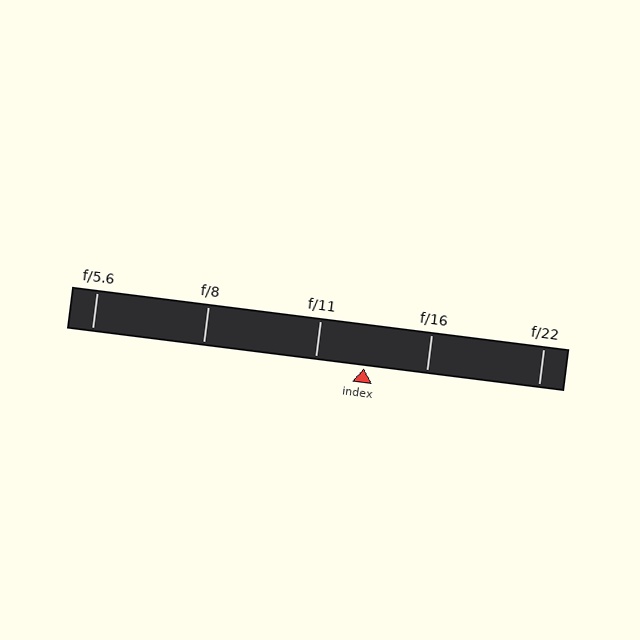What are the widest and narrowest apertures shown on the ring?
The widest aperture shown is f/5.6 and the narrowest is f/22.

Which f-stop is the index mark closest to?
The index mark is closest to f/11.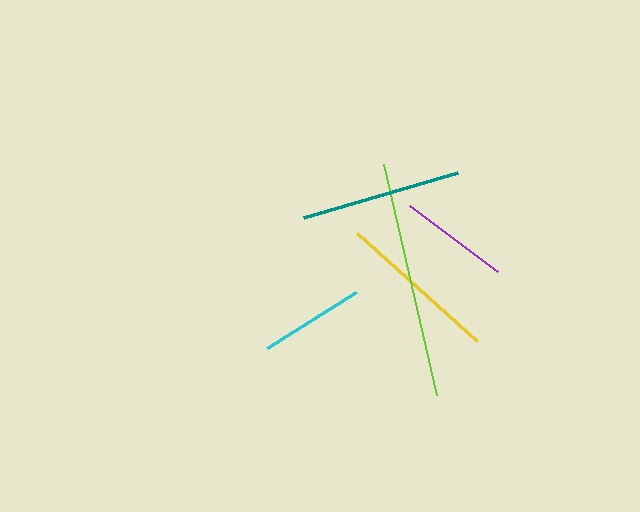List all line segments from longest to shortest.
From longest to shortest: lime, teal, yellow, purple, cyan.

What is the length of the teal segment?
The teal segment is approximately 161 pixels long.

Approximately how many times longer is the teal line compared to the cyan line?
The teal line is approximately 1.5 times the length of the cyan line.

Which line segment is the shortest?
The cyan line is the shortest at approximately 105 pixels.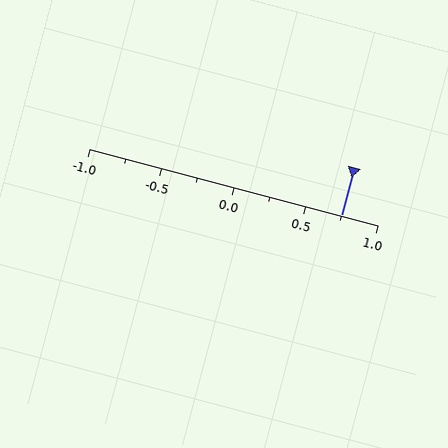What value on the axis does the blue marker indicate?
The marker indicates approximately 0.75.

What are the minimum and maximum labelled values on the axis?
The axis runs from -1.0 to 1.0.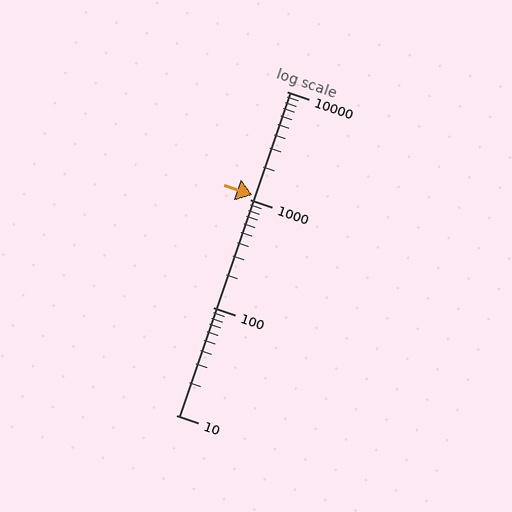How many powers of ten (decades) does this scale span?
The scale spans 3 decades, from 10 to 10000.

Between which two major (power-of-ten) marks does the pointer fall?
The pointer is between 1000 and 10000.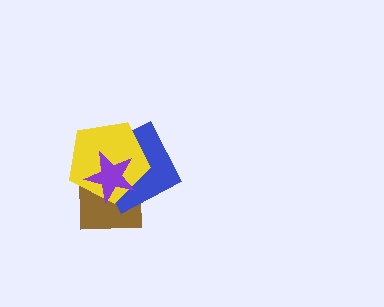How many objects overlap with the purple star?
3 objects overlap with the purple star.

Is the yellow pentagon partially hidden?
Yes, it is partially covered by another shape.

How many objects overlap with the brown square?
3 objects overlap with the brown square.